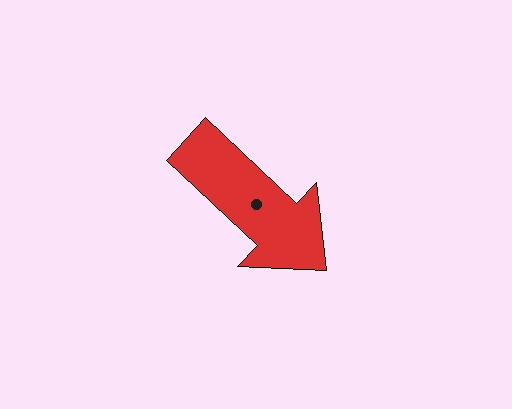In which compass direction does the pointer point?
Southeast.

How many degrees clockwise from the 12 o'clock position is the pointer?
Approximately 133 degrees.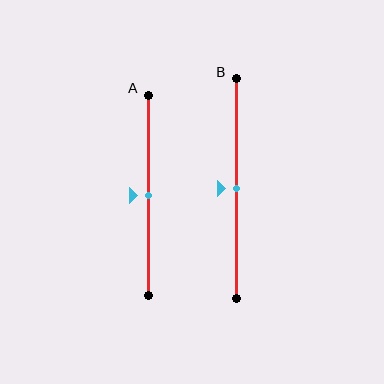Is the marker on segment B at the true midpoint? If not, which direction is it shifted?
Yes, the marker on segment B is at the true midpoint.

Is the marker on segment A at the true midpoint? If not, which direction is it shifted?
Yes, the marker on segment A is at the true midpoint.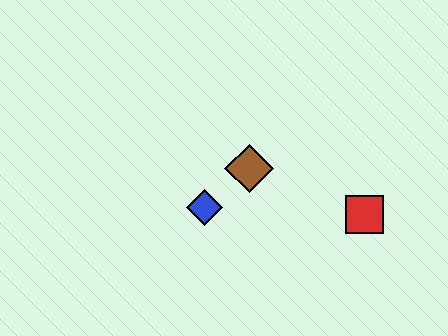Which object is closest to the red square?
The brown diamond is closest to the red square.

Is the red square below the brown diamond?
Yes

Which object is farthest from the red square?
The blue diamond is farthest from the red square.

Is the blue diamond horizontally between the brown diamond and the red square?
No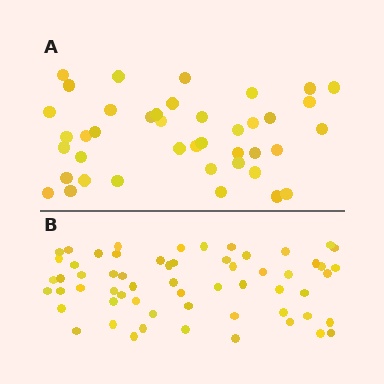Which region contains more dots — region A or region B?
Region B (the bottom region) has more dots.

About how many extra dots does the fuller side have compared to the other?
Region B has approximately 20 more dots than region A.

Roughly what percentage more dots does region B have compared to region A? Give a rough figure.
About 45% more.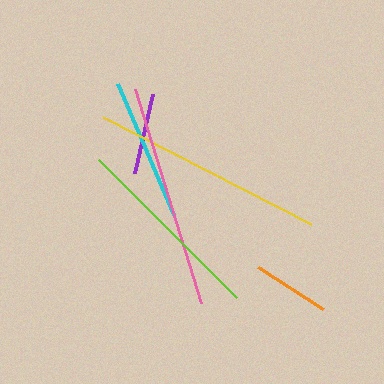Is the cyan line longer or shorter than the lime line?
The lime line is longer than the cyan line.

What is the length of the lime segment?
The lime segment is approximately 195 pixels long.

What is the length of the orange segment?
The orange segment is approximately 77 pixels long.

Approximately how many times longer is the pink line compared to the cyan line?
The pink line is approximately 1.6 times the length of the cyan line.